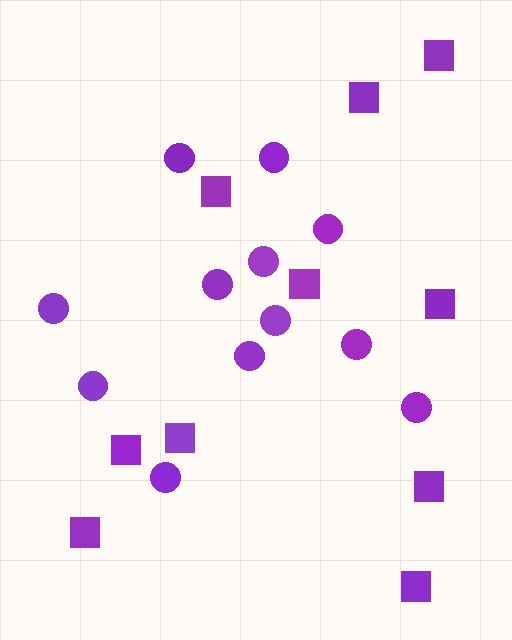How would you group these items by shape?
There are 2 groups: one group of squares (10) and one group of circles (12).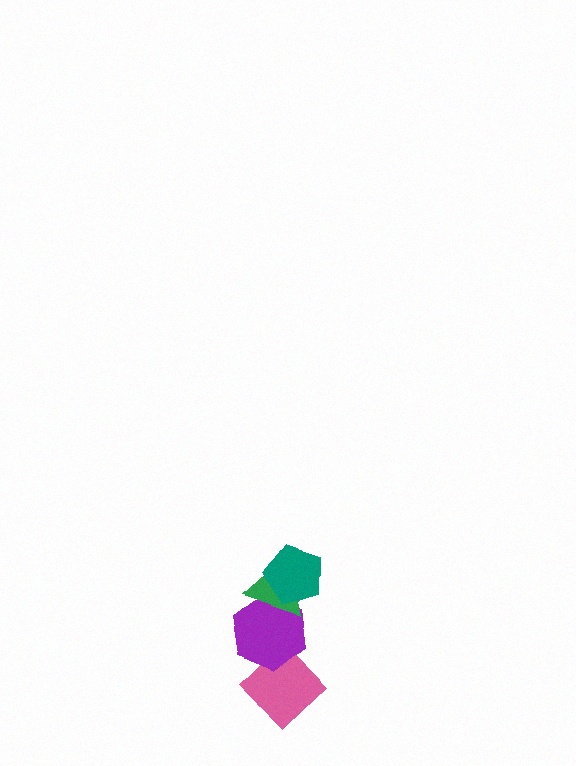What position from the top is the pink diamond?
The pink diamond is 4th from the top.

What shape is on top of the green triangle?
The teal pentagon is on top of the green triangle.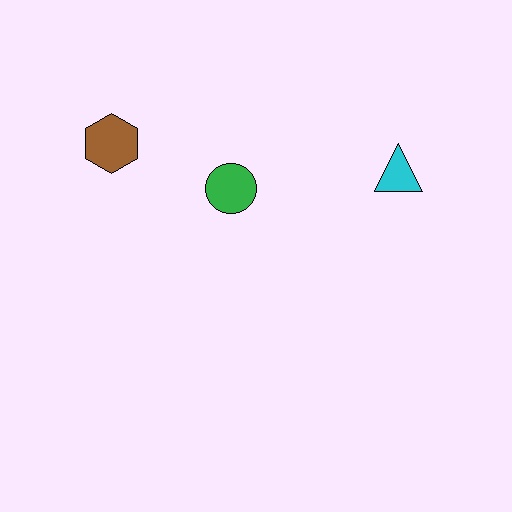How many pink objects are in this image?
There are no pink objects.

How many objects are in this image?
There are 3 objects.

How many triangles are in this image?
There is 1 triangle.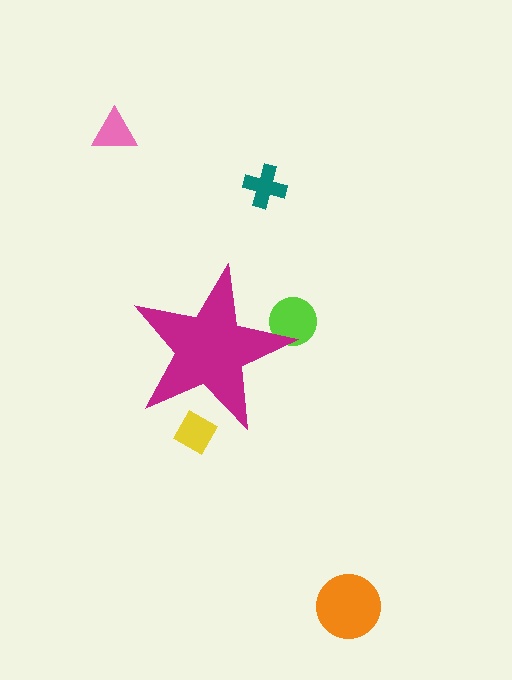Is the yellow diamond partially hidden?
Yes, the yellow diamond is partially hidden behind the magenta star.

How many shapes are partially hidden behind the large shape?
2 shapes are partially hidden.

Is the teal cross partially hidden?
No, the teal cross is fully visible.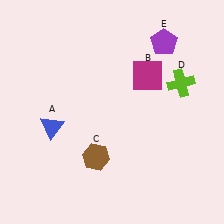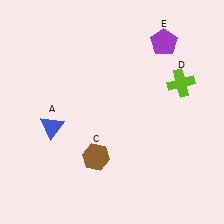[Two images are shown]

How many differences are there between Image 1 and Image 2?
There is 1 difference between the two images.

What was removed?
The magenta square (B) was removed in Image 2.